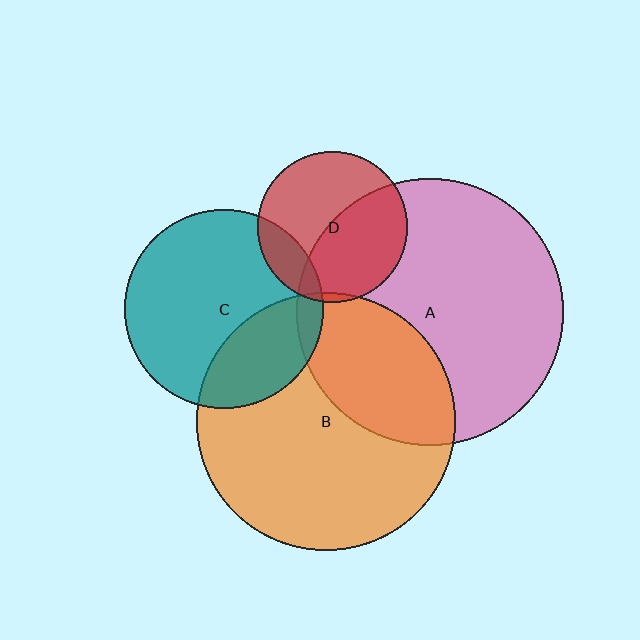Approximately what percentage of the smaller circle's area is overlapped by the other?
Approximately 5%.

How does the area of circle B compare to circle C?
Approximately 1.7 times.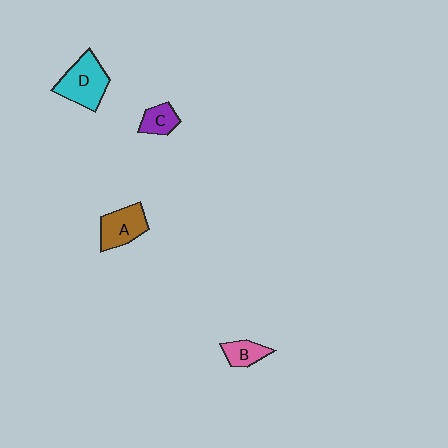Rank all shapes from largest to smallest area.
From largest to smallest: D (cyan), A (brown), B (pink), C (purple).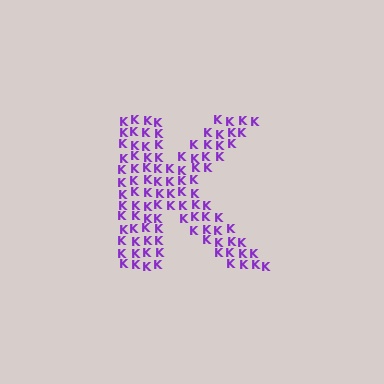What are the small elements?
The small elements are letter K's.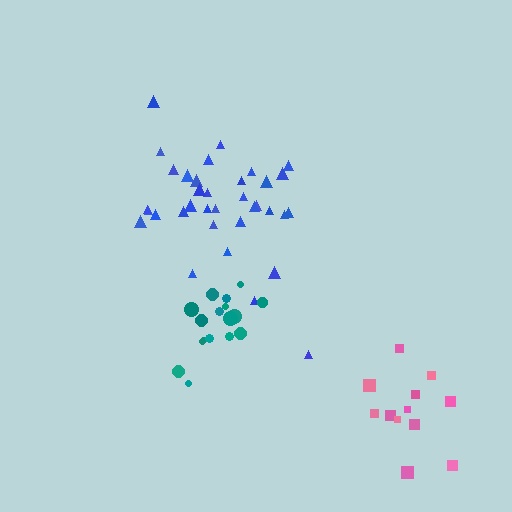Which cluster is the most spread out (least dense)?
Pink.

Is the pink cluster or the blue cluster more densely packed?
Blue.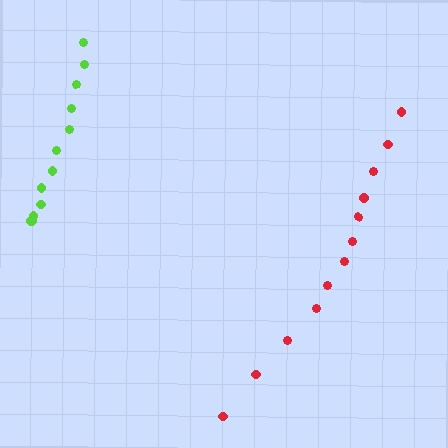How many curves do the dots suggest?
There are 2 distinct paths.